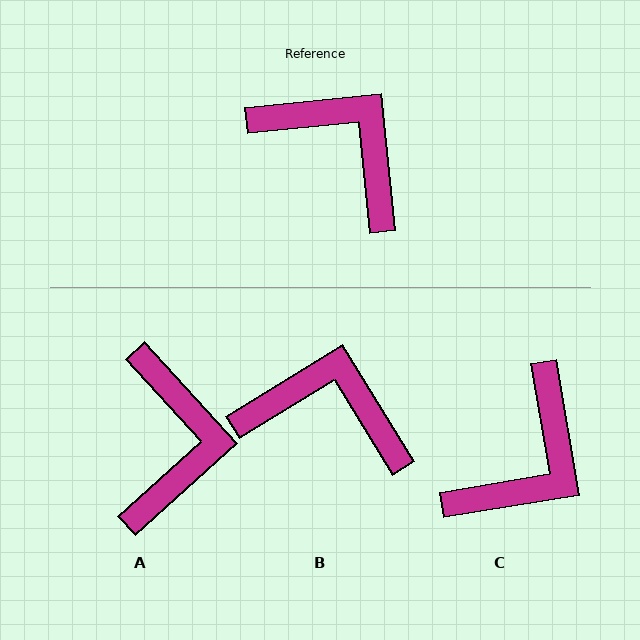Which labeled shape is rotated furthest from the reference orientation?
C, about 86 degrees away.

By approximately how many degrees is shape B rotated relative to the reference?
Approximately 26 degrees counter-clockwise.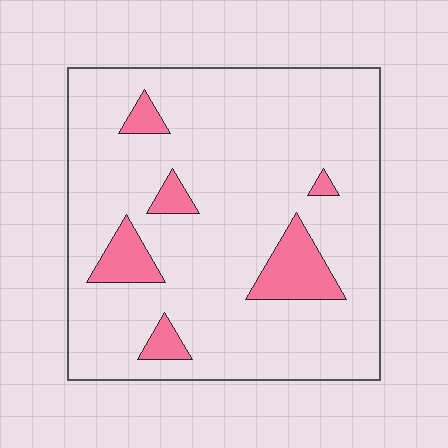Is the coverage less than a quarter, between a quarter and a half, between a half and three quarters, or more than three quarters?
Less than a quarter.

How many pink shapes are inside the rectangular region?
6.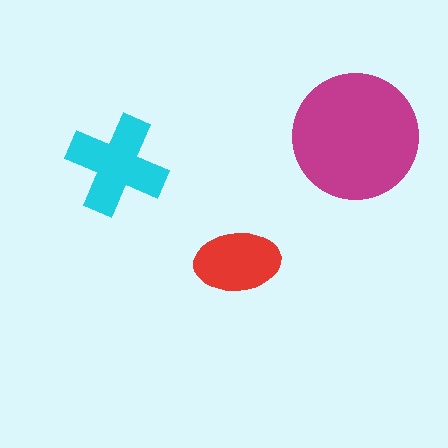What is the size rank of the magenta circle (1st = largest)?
1st.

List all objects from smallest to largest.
The red ellipse, the cyan cross, the magenta circle.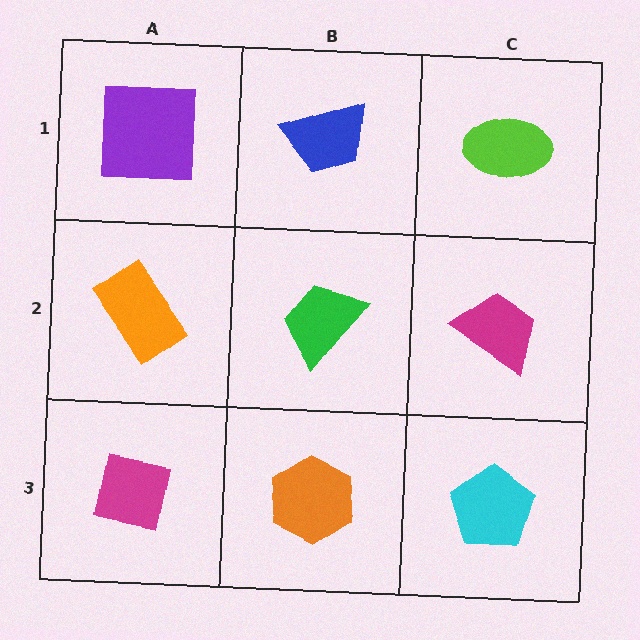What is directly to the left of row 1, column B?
A purple square.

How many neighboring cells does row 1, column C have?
2.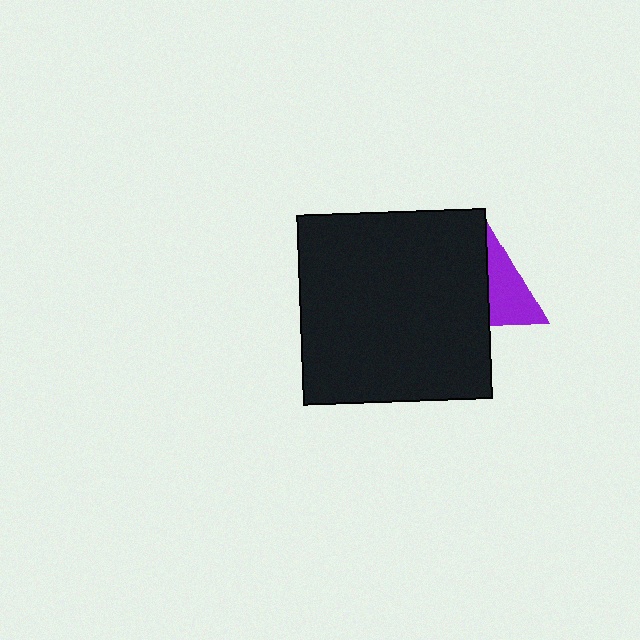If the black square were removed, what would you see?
You would see the complete purple triangle.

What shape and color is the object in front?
The object in front is a black square.